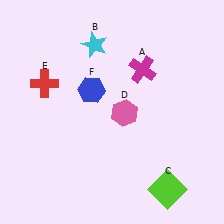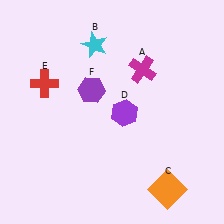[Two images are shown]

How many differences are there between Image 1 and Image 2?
There are 3 differences between the two images.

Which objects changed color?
C changed from lime to orange. D changed from pink to purple. F changed from blue to purple.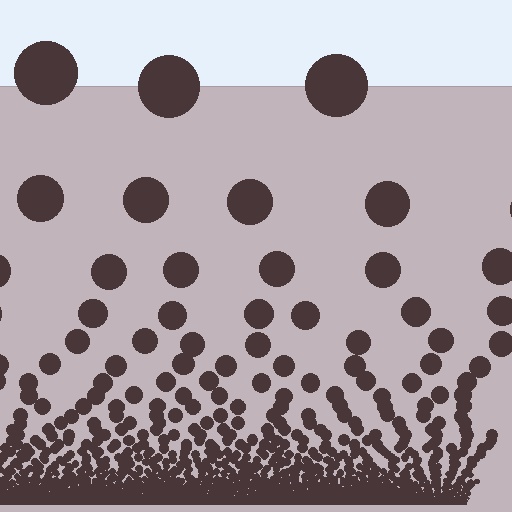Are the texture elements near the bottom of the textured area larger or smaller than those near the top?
Smaller. The gradient is inverted — elements near the bottom are smaller and denser.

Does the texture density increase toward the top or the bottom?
Density increases toward the bottom.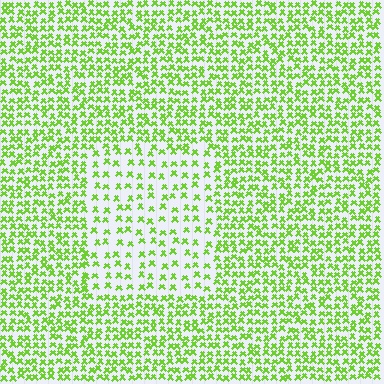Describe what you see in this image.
The image contains small lime elements arranged at two different densities. A rectangle-shaped region is visible where the elements are less densely packed than the surrounding area.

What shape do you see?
I see a rectangle.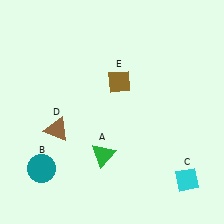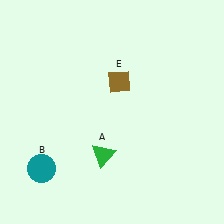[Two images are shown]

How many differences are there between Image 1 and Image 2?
There are 2 differences between the two images.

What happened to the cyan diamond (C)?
The cyan diamond (C) was removed in Image 2. It was in the bottom-right area of Image 1.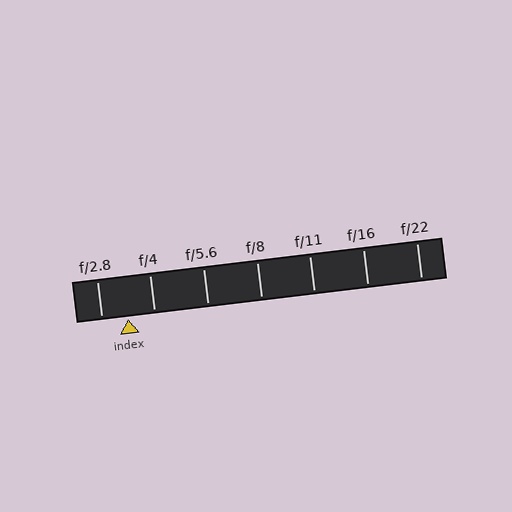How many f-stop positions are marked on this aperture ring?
There are 7 f-stop positions marked.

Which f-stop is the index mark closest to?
The index mark is closest to f/2.8.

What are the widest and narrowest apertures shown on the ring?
The widest aperture shown is f/2.8 and the narrowest is f/22.